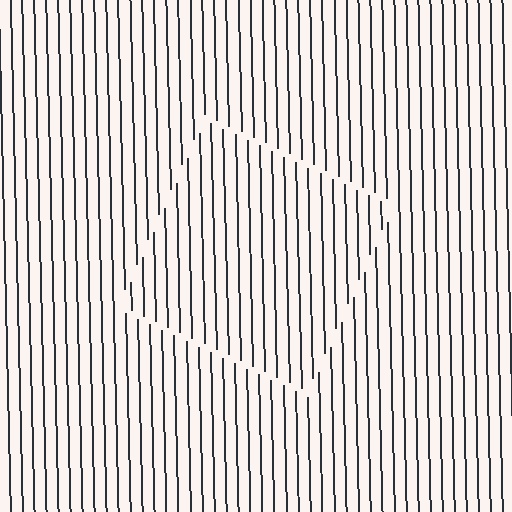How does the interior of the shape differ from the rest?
The interior of the shape contains the same grating, shifted by half a period — the contour is defined by the phase discontinuity where line-ends from the inner and outer gratings abut.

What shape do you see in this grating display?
An illusory square. The interior of the shape contains the same grating, shifted by half a period — the contour is defined by the phase discontinuity where line-ends from the inner and outer gratings abut.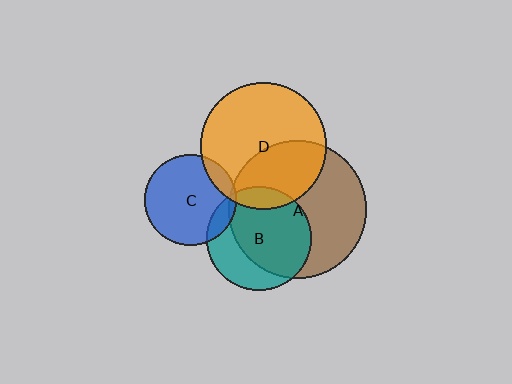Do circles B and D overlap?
Yes.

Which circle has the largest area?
Circle A (brown).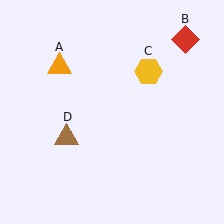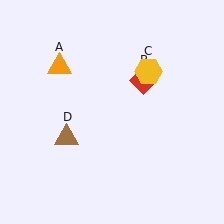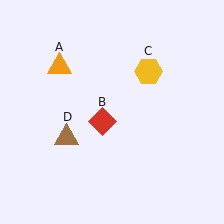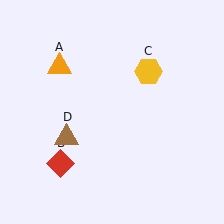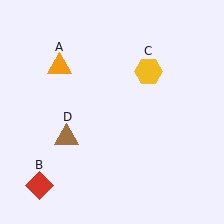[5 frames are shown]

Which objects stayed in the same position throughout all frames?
Orange triangle (object A) and yellow hexagon (object C) and brown triangle (object D) remained stationary.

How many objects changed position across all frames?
1 object changed position: red diamond (object B).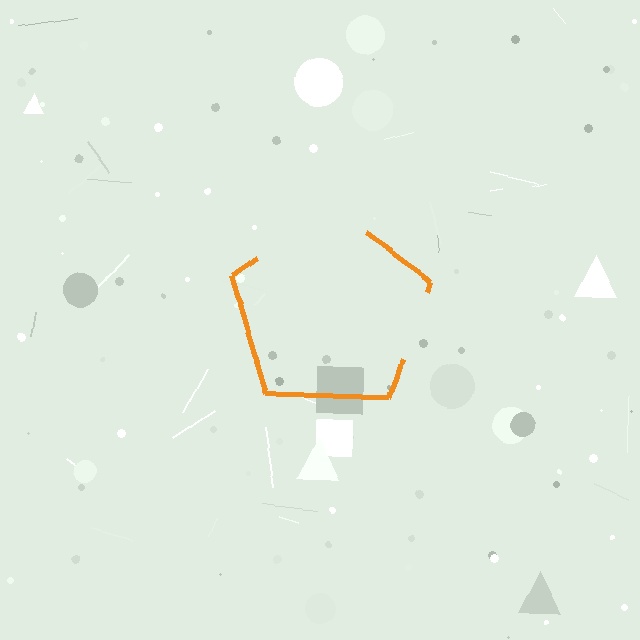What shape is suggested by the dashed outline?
The dashed outline suggests a pentagon.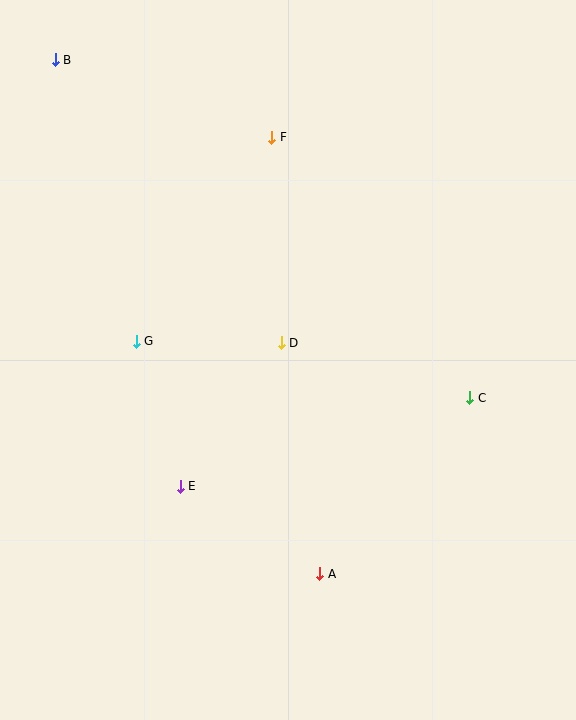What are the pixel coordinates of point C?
Point C is at (470, 398).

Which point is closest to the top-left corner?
Point B is closest to the top-left corner.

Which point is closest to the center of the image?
Point D at (281, 343) is closest to the center.